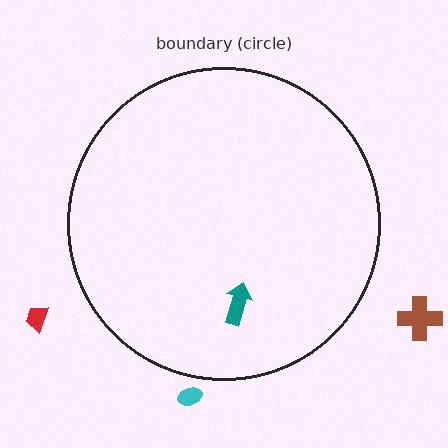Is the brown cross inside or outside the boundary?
Outside.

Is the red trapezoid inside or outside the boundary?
Outside.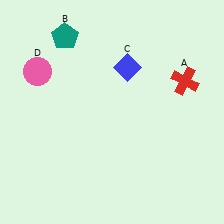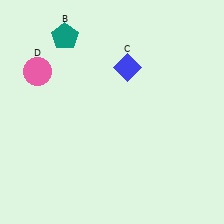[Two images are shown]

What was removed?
The red cross (A) was removed in Image 2.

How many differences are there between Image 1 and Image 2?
There is 1 difference between the two images.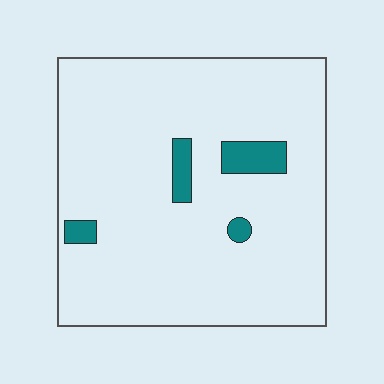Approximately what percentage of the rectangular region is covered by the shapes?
Approximately 5%.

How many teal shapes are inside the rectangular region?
4.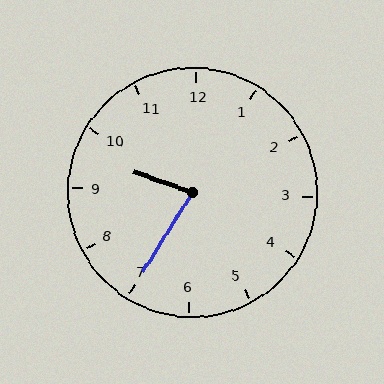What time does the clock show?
9:35.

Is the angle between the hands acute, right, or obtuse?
It is acute.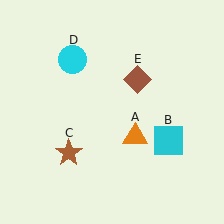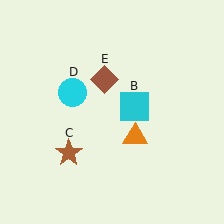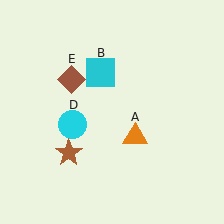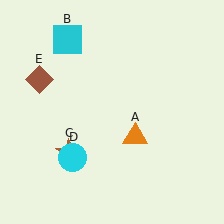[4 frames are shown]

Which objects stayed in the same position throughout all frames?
Orange triangle (object A) and brown star (object C) remained stationary.